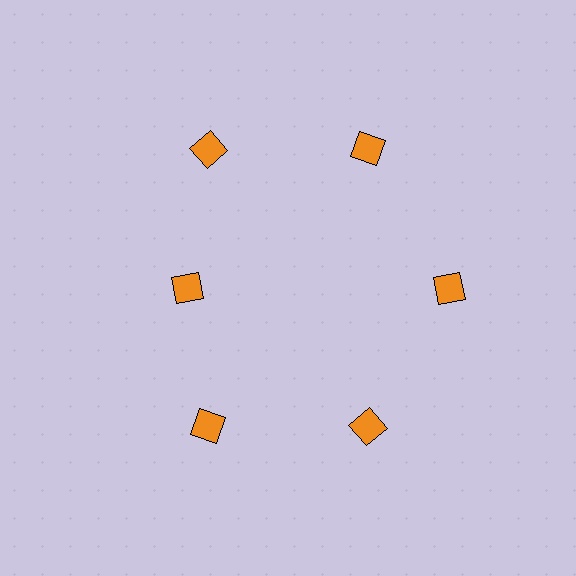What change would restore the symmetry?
The symmetry would be restored by moving it outward, back onto the ring so that all 6 diamonds sit at equal angles and equal distance from the center.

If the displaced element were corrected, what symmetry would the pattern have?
It would have 6-fold rotational symmetry — the pattern would map onto itself every 60 degrees.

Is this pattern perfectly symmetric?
No. The 6 orange diamonds are arranged in a ring, but one element near the 9 o'clock position is pulled inward toward the center, breaking the 6-fold rotational symmetry.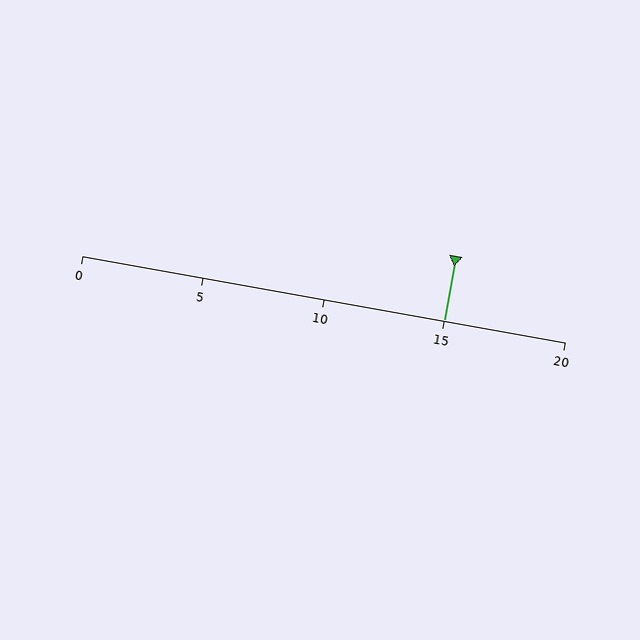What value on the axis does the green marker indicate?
The marker indicates approximately 15.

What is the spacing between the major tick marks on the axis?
The major ticks are spaced 5 apart.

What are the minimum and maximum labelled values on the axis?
The axis runs from 0 to 20.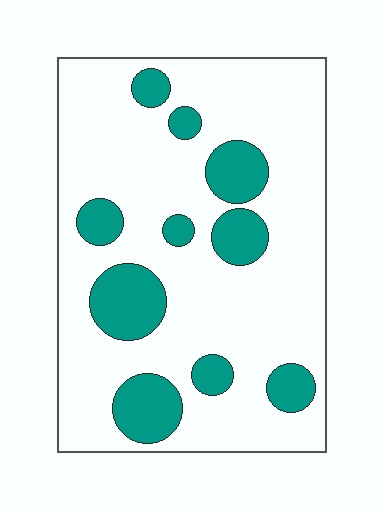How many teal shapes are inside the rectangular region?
10.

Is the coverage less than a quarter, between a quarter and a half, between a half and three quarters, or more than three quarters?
Less than a quarter.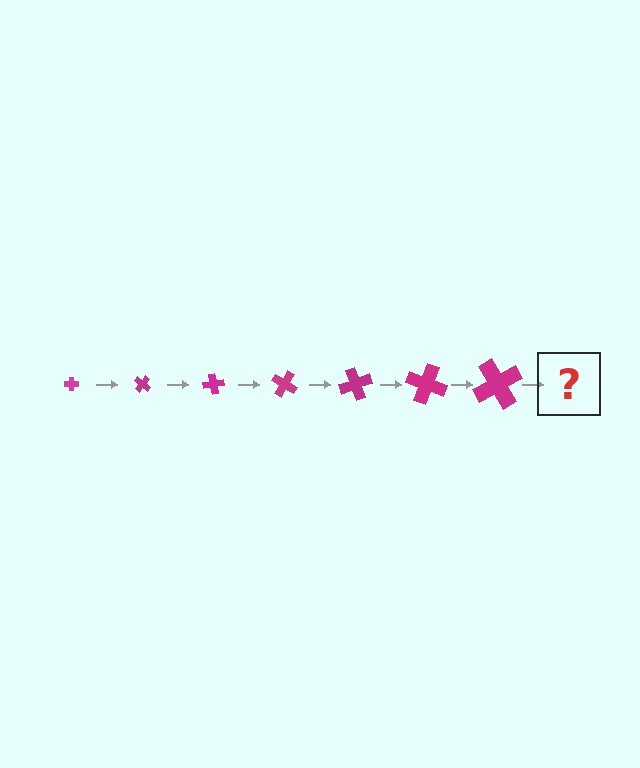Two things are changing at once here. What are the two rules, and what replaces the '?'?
The two rules are that the cross grows larger each step and it rotates 40 degrees each step. The '?' should be a cross, larger than the previous one and rotated 280 degrees from the start.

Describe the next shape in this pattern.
It should be a cross, larger than the previous one and rotated 280 degrees from the start.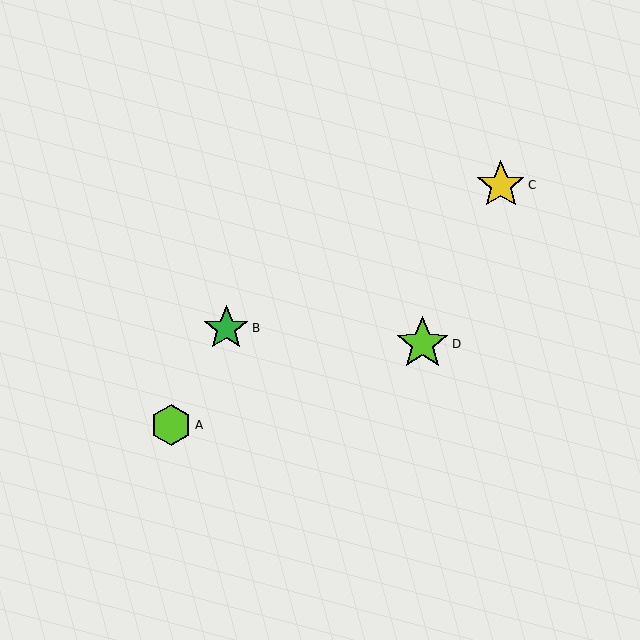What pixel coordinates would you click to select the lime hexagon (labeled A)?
Click at (171, 425) to select the lime hexagon A.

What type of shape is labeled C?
Shape C is a yellow star.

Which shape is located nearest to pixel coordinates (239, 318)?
The green star (labeled B) at (226, 328) is nearest to that location.